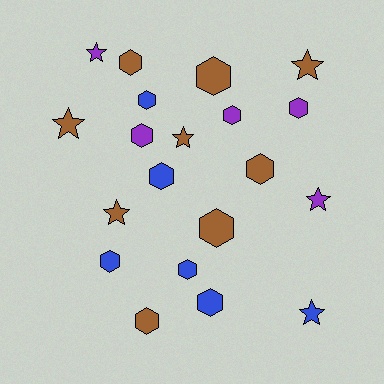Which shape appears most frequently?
Hexagon, with 13 objects.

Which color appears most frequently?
Brown, with 9 objects.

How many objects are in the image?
There are 20 objects.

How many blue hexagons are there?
There are 5 blue hexagons.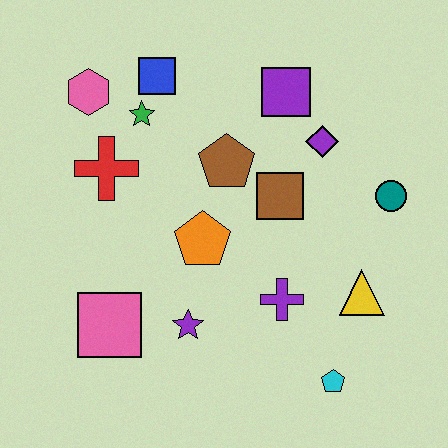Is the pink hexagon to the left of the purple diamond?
Yes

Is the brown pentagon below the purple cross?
No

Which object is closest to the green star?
The blue square is closest to the green star.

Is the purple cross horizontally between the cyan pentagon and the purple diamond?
No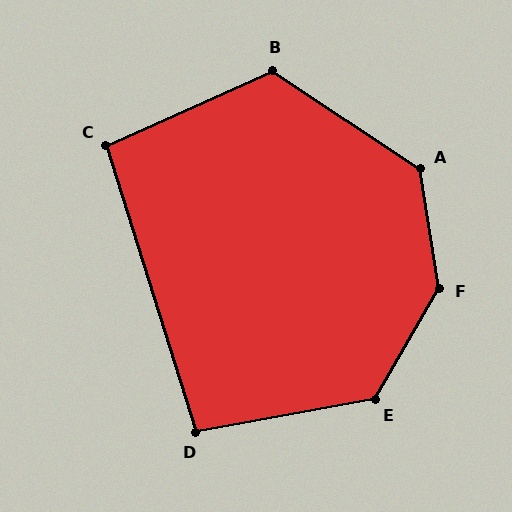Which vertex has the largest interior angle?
F, at approximately 141 degrees.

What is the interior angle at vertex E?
Approximately 131 degrees (obtuse).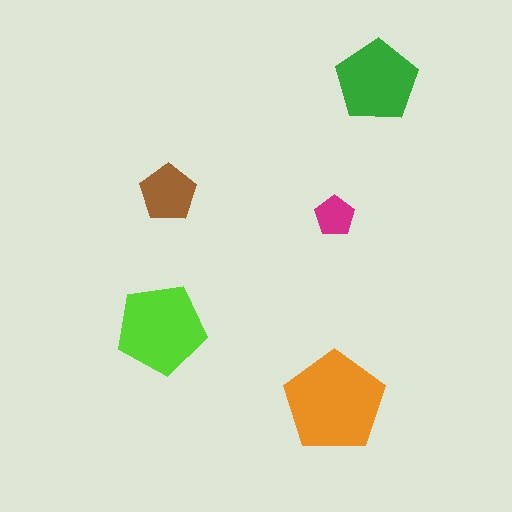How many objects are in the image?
There are 5 objects in the image.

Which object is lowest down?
The orange pentagon is bottommost.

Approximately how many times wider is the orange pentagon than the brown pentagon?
About 2 times wider.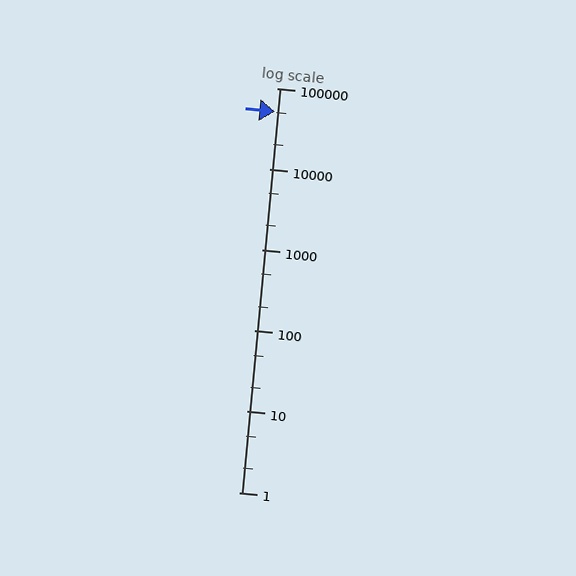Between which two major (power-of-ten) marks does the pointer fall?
The pointer is between 10000 and 100000.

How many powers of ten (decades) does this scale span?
The scale spans 5 decades, from 1 to 100000.